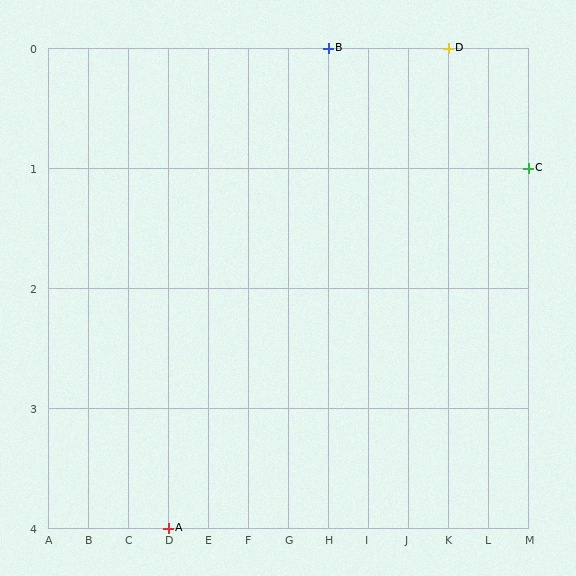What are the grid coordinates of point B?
Point B is at grid coordinates (H, 0).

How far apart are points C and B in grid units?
Points C and B are 5 columns and 1 row apart (about 5.1 grid units diagonally).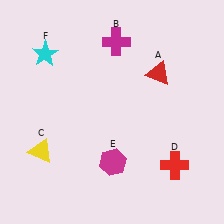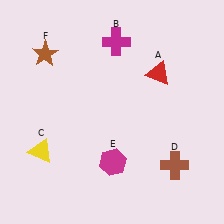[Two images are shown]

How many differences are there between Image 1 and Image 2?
There are 2 differences between the two images.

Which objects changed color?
D changed from red to brown. F changed from cyan to brown.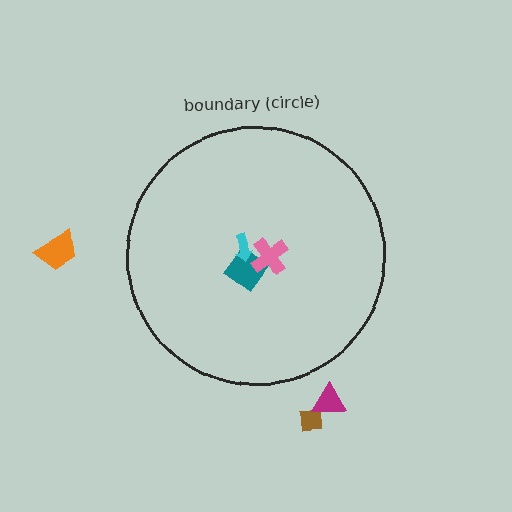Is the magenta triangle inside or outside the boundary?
Outside.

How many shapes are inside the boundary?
3 inside, 3 outside.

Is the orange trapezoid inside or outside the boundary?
Outside.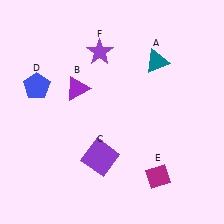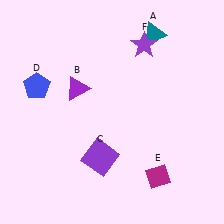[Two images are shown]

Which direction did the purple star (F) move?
The purple star (F) moved right.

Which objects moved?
The objects that moved are: the teal triangle (A), the purple star (F).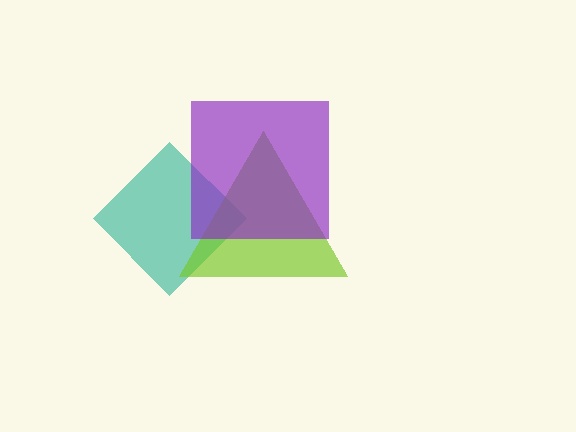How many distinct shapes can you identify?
There are 3 distinct shapes: a teal diamond, a lime triangle, a purple square.